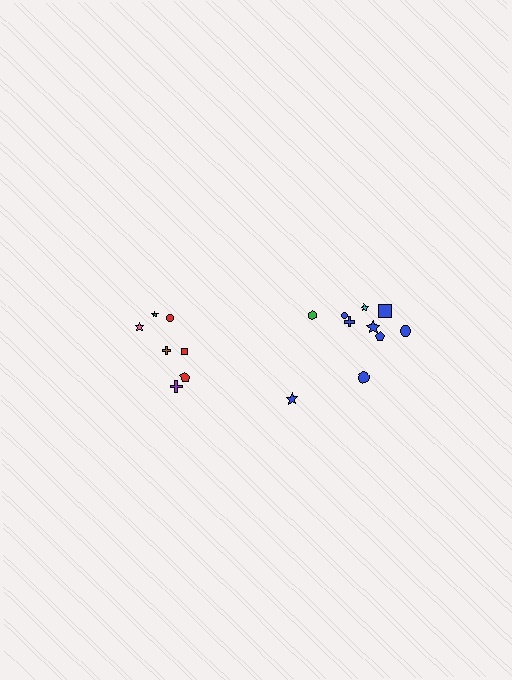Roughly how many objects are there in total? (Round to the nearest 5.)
Roughly 15 objects in total.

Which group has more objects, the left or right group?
The right group.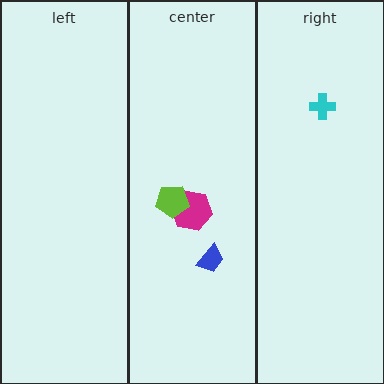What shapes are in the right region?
The cyan cross.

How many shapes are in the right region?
1.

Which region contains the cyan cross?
The right region.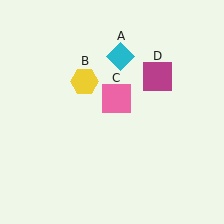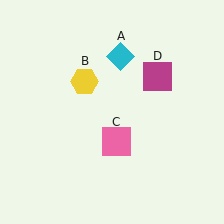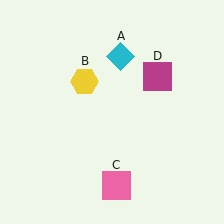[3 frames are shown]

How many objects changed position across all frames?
1 object changed position: pink square (object C).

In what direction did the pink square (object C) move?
The pink square (object C) moved down.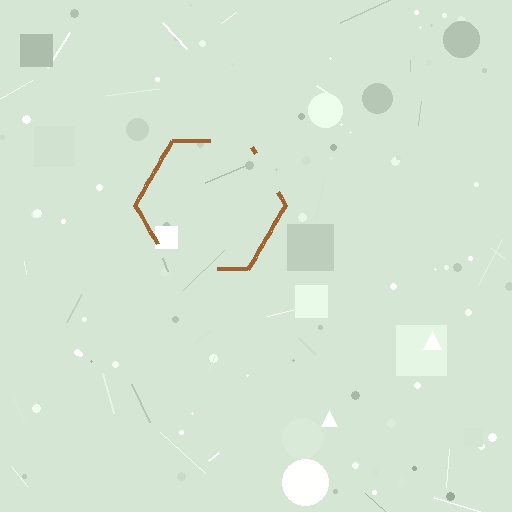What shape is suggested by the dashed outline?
The dashed outline suggests a hexagon.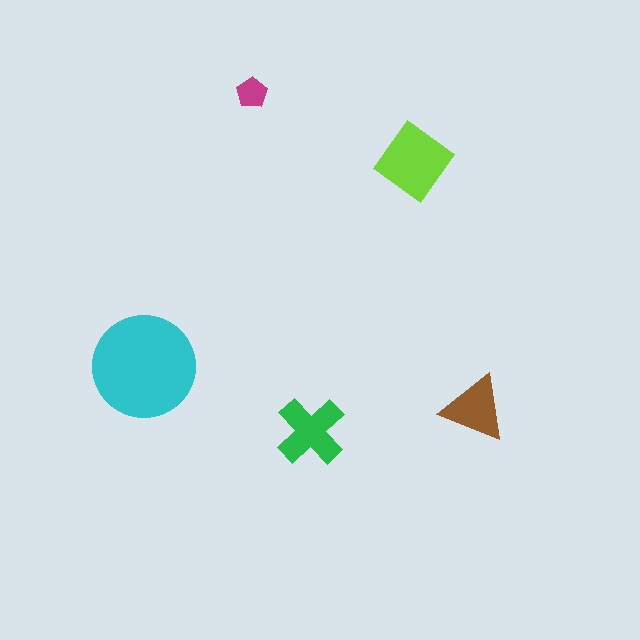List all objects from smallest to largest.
The magenta pentagon, the brown triangle, the green cross, the lime diamond, the cyan circle.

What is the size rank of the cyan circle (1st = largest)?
1st.